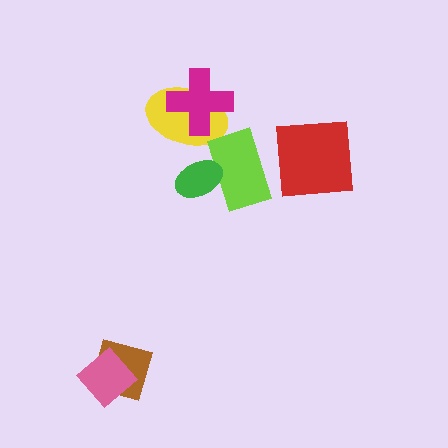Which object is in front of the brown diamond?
The pink diamond is in front of the brown diamond.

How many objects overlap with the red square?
1 object overlaps with the red square.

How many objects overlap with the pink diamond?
1 object overlaps with the pink diamond.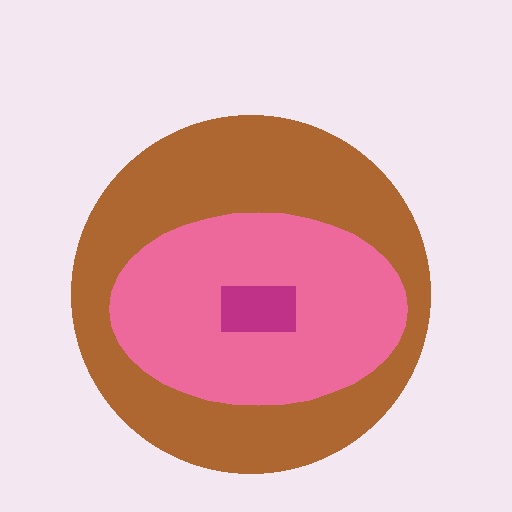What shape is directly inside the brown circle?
The pink ellipse.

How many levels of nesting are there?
3.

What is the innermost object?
The magenta rectangle.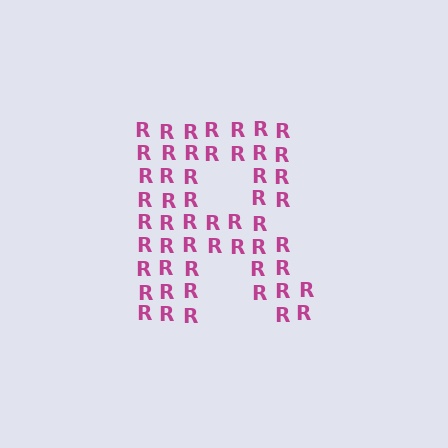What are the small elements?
The small elements are letter R's.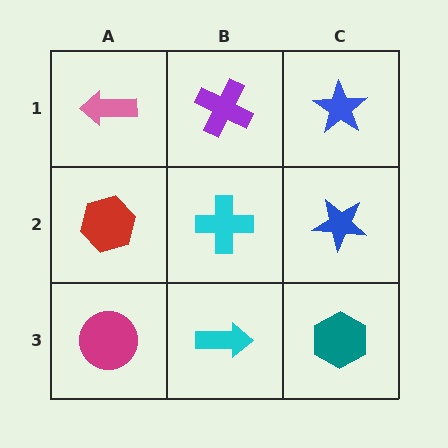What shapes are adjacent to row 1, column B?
A cyan cross (row 2, column B), a pink arrow (row 1, column A), a blue star (row 1, column C).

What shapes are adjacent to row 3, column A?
A red hexagon (row 2, column A), a cyan arrow (row 3, column B).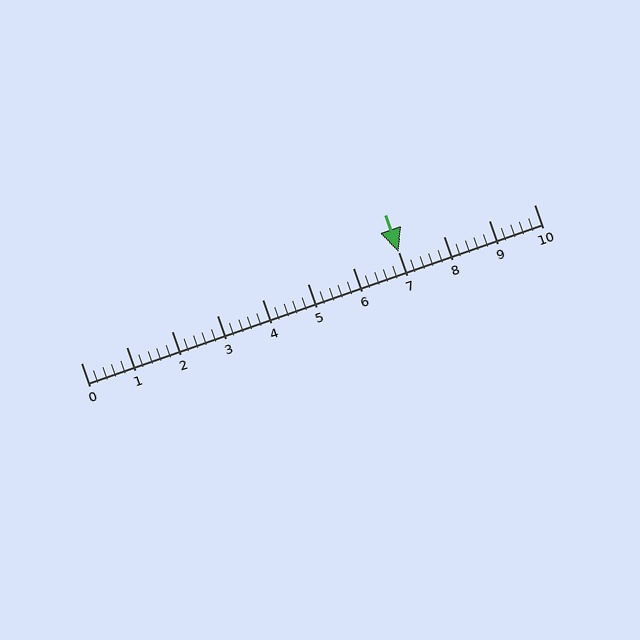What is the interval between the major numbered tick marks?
The major tick marks are spaced 1 units apart.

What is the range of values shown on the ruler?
The ruler shows values from 0 to 10.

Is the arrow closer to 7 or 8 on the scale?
The arrow is closer to 7.